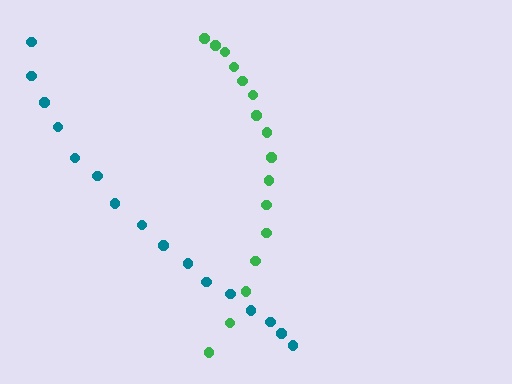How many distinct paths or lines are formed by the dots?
There are 2 distinct paths.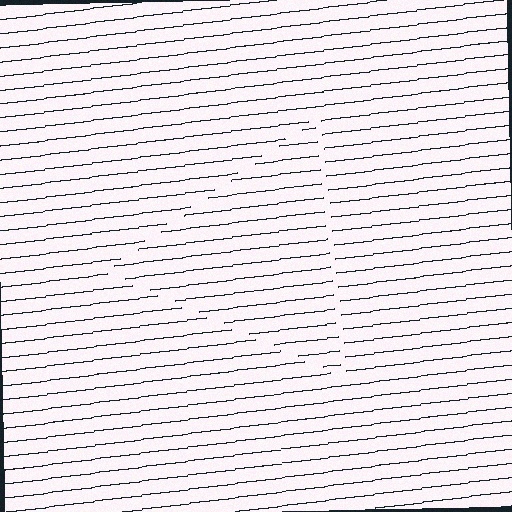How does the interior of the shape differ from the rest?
The interior of the shape contains the same grating, shifted by half a period — the contour is defined by the phase discontinuity where line-ends from the inner and outer gratings abut.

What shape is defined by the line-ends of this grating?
An illusory triangle. The interior of the shape contains the same grating, shifted by half a period — the contour is defined by the phase discontinuity where line-ends from the inner and outer gratings abut.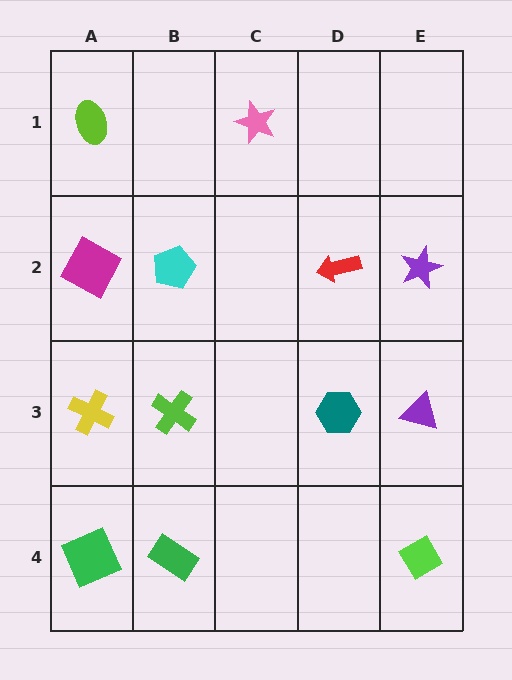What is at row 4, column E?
A lime diamond.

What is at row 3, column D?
A teal hexagon.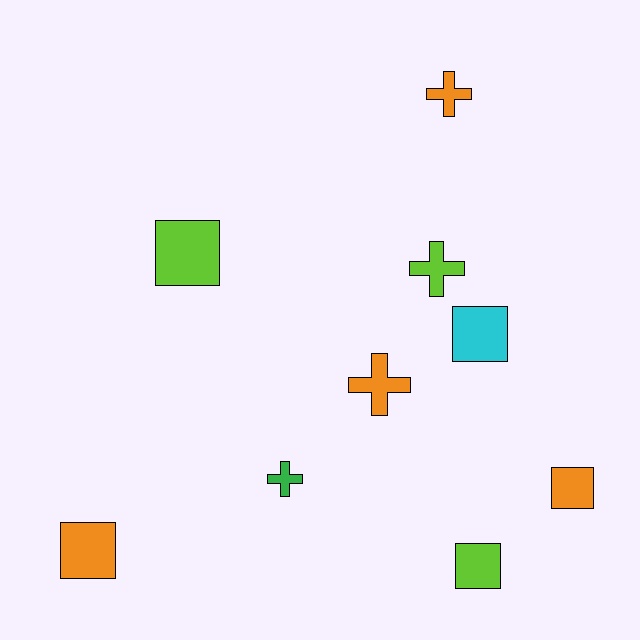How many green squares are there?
There are no green squares.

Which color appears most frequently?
Orange, with 4 objects.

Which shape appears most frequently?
Square, with 5 objects.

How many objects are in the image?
There are 9 objects.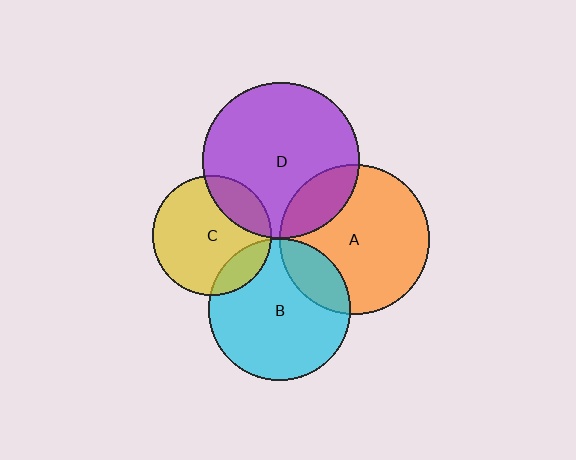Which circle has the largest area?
Circle D (purple).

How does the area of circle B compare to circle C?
Approximately 1.4 times.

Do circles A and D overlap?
Yes.